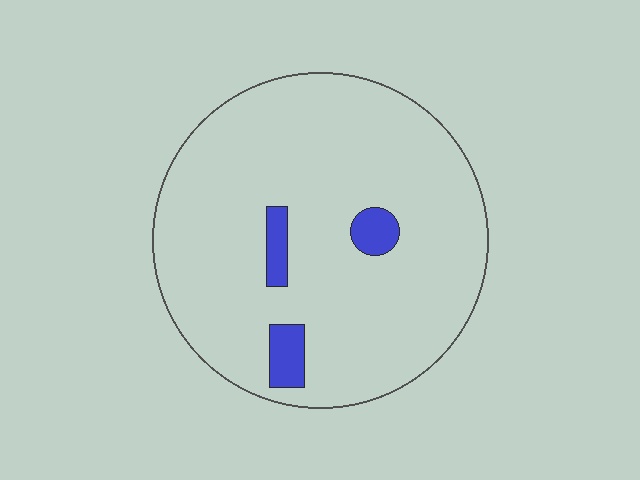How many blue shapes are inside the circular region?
3.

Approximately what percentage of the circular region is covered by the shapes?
Approximately 5%.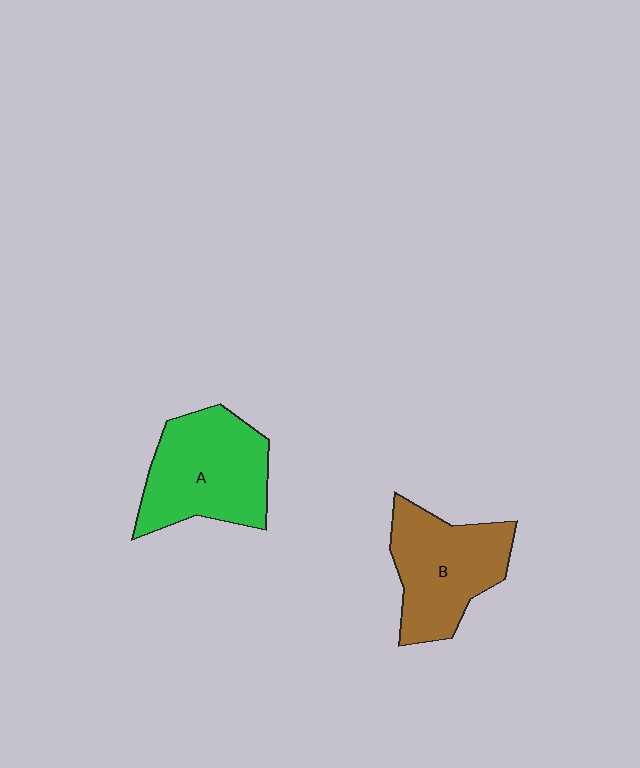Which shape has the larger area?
Shape A (green).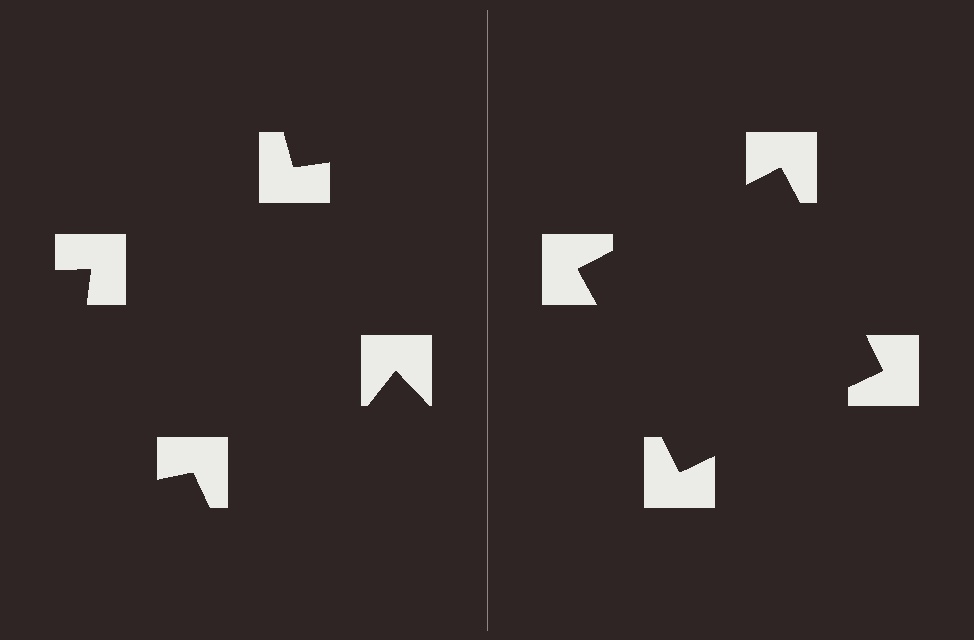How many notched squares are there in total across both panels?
8 — 4 on each side.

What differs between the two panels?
The notched squares are positioned identically on both sides; only the wedge orientations differ. On the right they align to a square; on the left they are misaligned.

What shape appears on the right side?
An illusory square.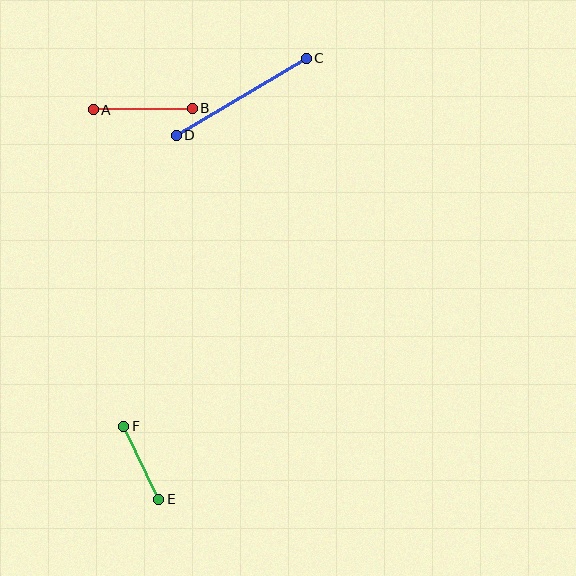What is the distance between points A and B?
The distance is approximately 99 pixels.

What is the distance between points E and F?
The distance is approximately 81 pixels.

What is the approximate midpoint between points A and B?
The midpoint is at approximately (143, 109) pixels.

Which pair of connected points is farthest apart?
Points C and D are farthest apart.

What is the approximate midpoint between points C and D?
The midpoint is at approximately (241, 97) pixels.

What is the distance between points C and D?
The distance is approximately 151 pixels.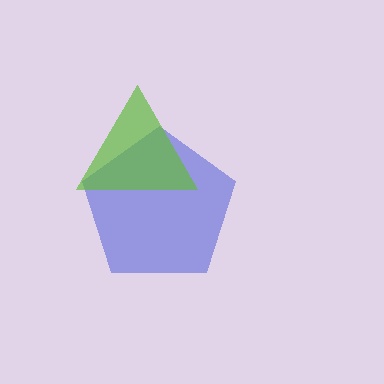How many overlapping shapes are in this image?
There are 2 overlapping shapes in the image.